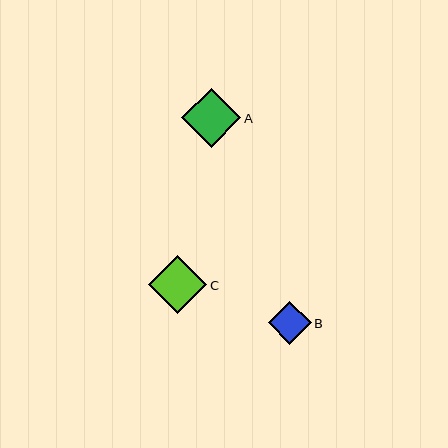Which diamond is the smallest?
Diamond B is the smallest with a size of approximately 43 pixels.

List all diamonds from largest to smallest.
From largest to smallest: A, C, B.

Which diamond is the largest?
Diamond A is the largest with a size of approximately 59 pixels.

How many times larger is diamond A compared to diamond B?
Diamond A is approximately 1.4 times the size of diamond B.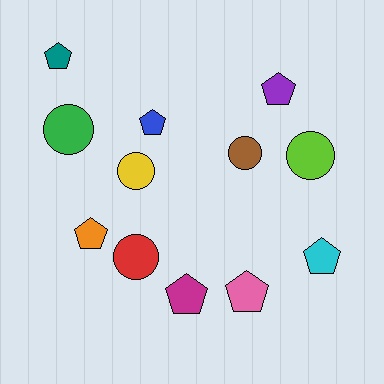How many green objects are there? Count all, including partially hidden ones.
There is 1 green object.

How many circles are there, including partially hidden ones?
There are 5 circles.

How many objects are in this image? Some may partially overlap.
There are 12 objects.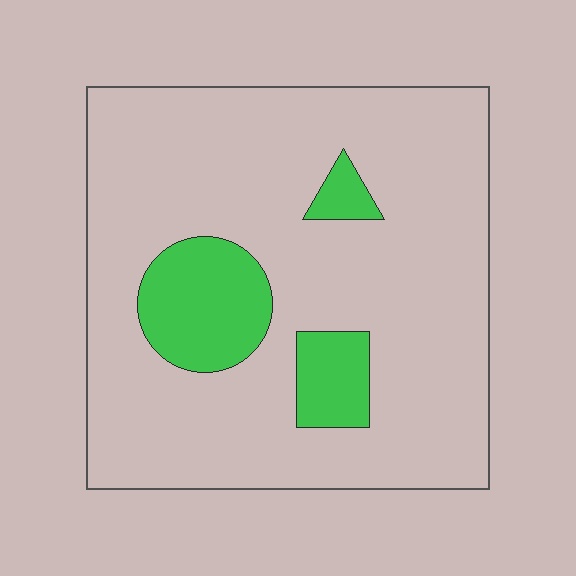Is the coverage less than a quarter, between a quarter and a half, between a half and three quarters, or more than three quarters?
Less than a quarter.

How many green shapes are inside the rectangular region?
3.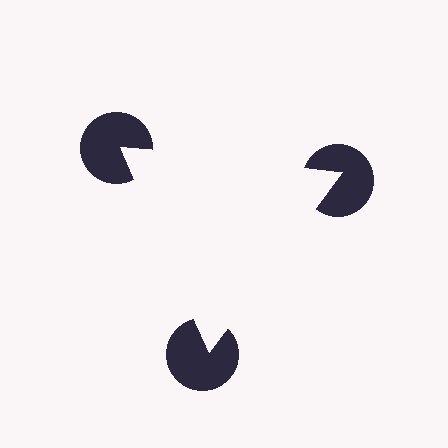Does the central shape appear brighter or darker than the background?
It typically appears slightly brighter than the background, even though no actual brightness change is drawn.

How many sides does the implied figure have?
3 sides.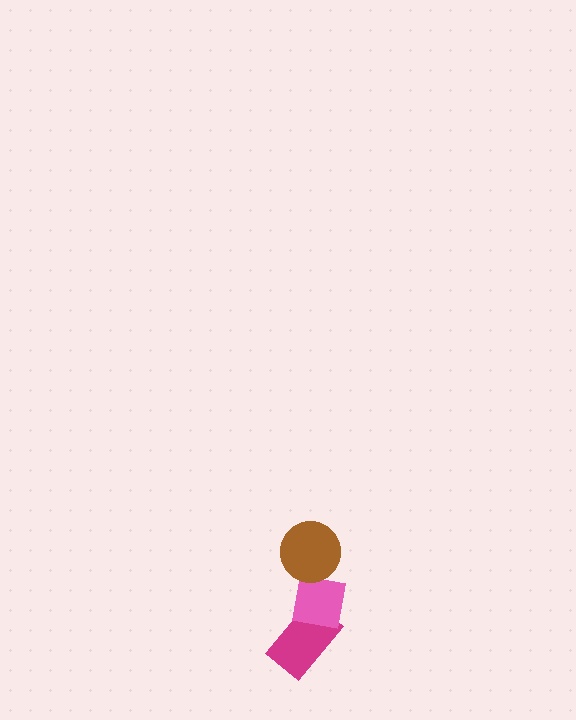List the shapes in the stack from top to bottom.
From top to bottom: the brown circle, the pink square, the magenta rectangle.